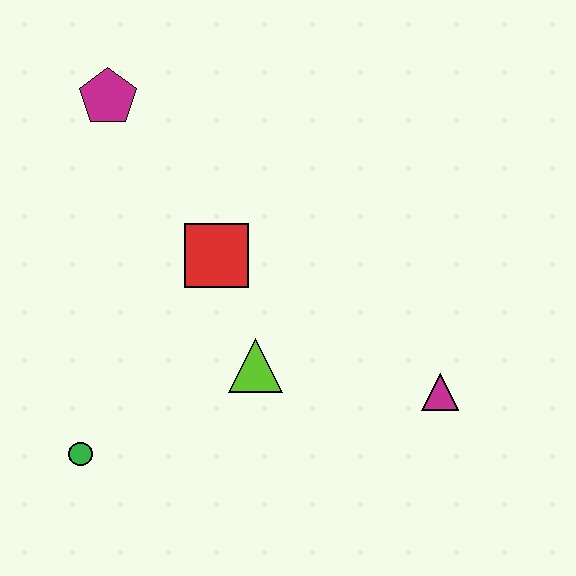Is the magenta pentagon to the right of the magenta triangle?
No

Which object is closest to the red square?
The lime triangle is closest to the red square.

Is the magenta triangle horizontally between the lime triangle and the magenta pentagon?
No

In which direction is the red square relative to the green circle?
The red square is above the green circle.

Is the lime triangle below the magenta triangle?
No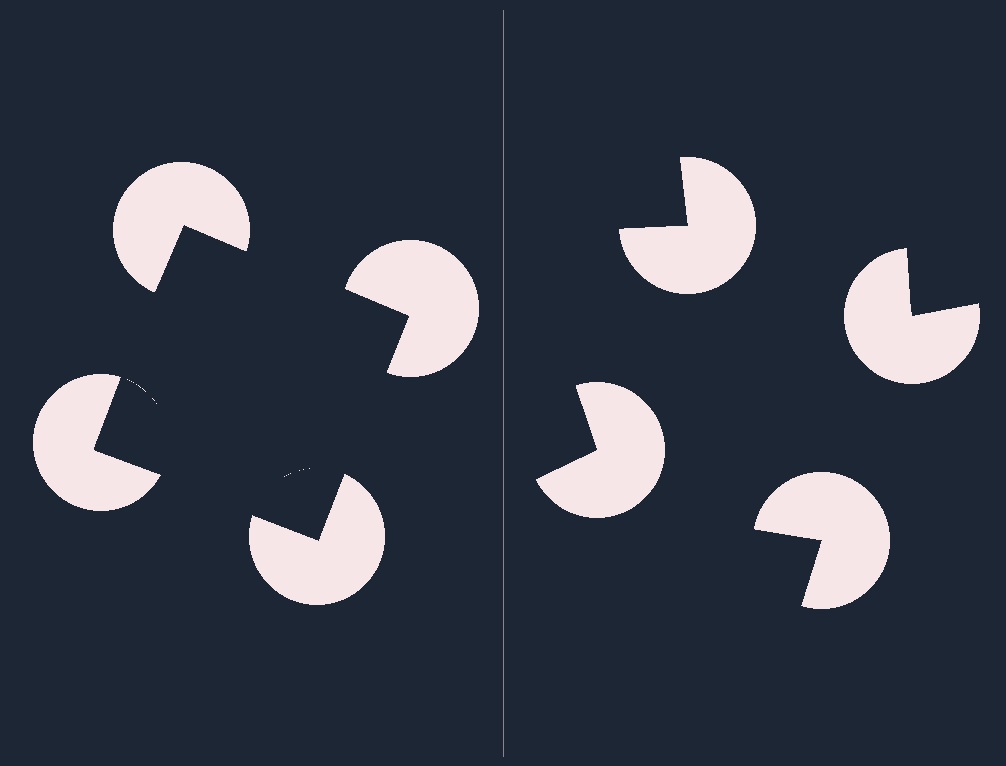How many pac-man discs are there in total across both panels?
8 — 4 on each side.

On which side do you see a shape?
An illusory square appears on the left side. On the right side the wedge cuts are rotated, so no coherent shape forms.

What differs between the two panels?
The pac-man discs are positioned identically on both sides; only the wedge orientations differ. On the left they align to a square; on the right they are misaligned.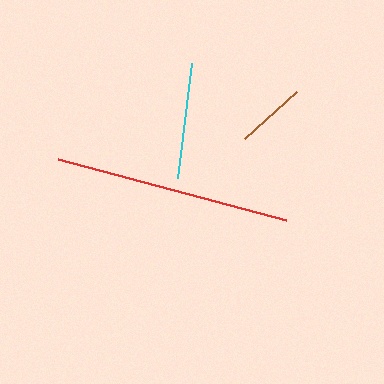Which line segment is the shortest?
The brown line is the shortest at approximately 70 pixels.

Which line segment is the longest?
The red line is the longest at approximately 236 pixels.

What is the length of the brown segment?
The brown segment is approximately 70 pixels long.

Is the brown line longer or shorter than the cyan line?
The cyan line is longer than the brown line.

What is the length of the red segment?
The red segment is approximately 236 pixels long.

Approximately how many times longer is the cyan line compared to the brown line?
The cyan line is approximately 1.6 times the length of the brown line.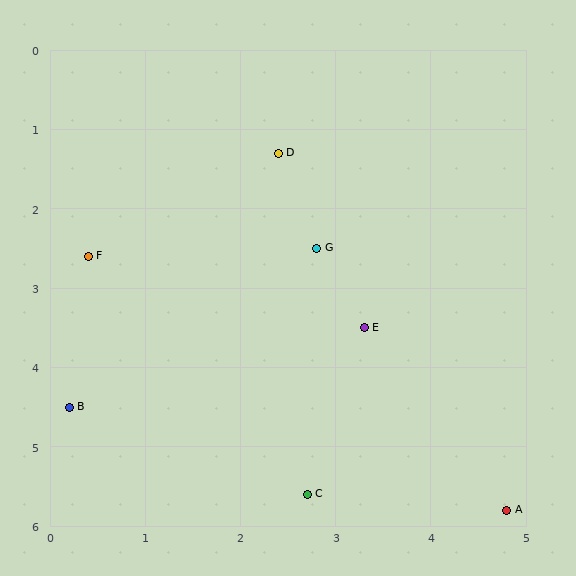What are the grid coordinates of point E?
Point E is at approximately (3.3, 3.5).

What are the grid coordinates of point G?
Point G is at approximately (2.8, 2.5).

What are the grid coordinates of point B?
Point B is at approximately (0.2, 4.5).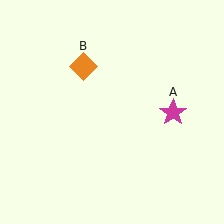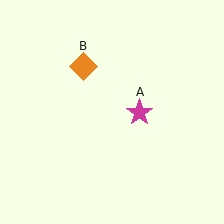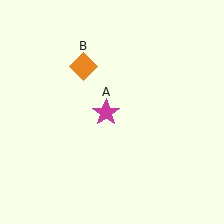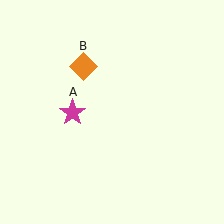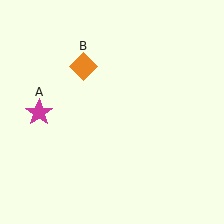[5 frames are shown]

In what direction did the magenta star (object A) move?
The magenta star (object A) moved left.